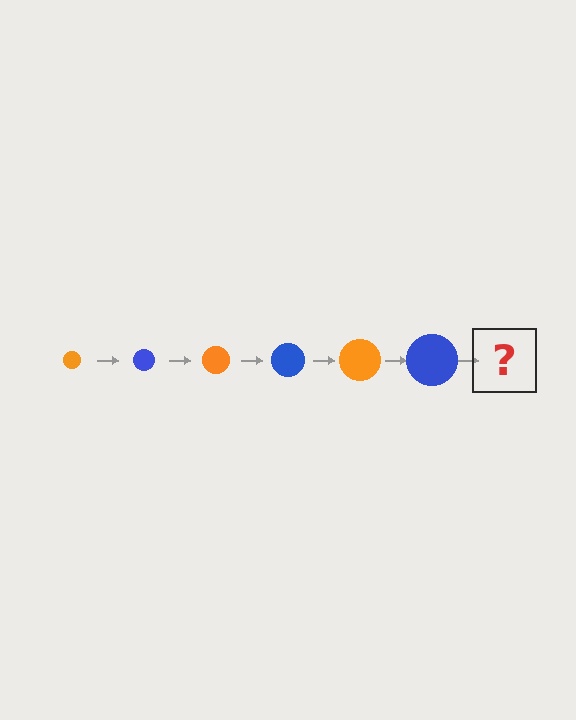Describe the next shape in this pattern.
It should be an orange circle, larger than the previous one.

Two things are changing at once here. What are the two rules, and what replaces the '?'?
The two rules are that the circle grows larger each step and the color cycles through orange and blue. The '?' should be an orange circle, larger than the previous one.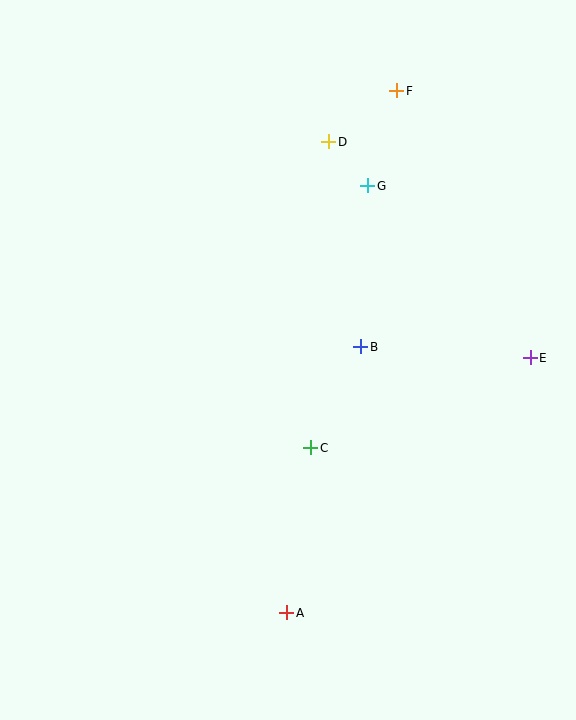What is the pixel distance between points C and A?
The distance between C and A is 167 pixels.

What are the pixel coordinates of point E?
Point E is at (530, 358).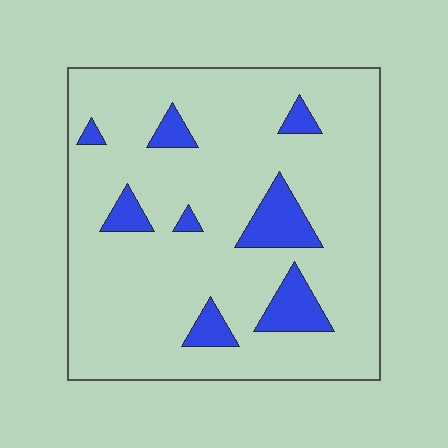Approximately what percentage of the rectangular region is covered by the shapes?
Approximately 15%.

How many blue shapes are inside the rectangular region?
8.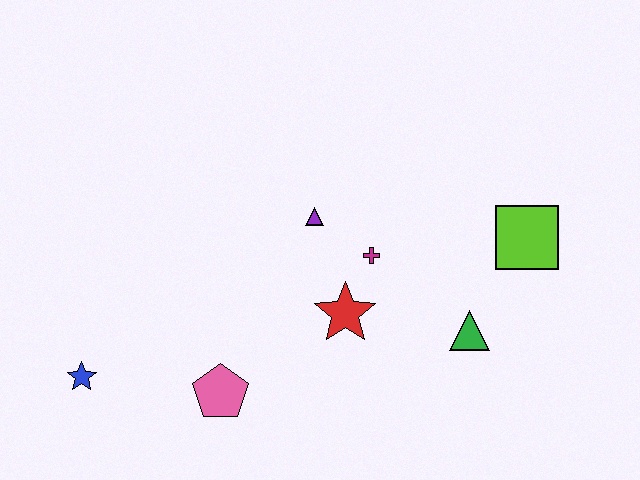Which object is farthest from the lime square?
The blue star is farthest from the lime square.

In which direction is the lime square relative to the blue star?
The lime square is to the right of the blue star.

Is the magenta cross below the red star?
No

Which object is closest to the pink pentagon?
The blue star is closest to the pink pentagon.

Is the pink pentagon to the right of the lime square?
No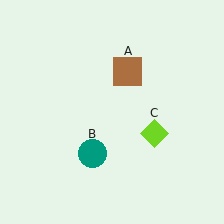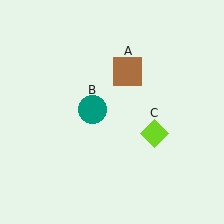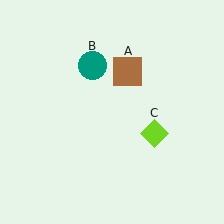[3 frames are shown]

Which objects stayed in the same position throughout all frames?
Brown square (object A) and lime diamond (object C) remained stationary.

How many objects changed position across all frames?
1 object changed position: teal circle (object B).